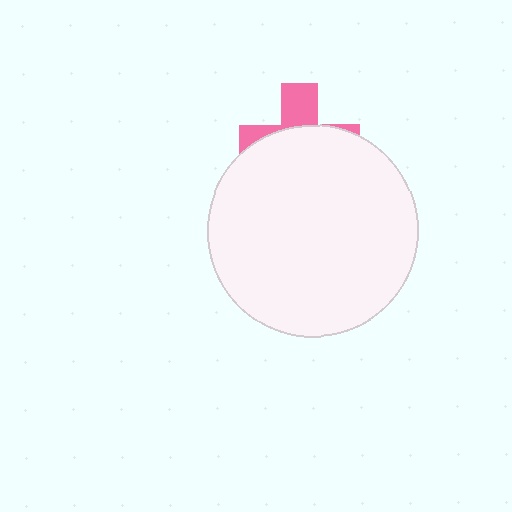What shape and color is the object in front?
The object in front is a white circle.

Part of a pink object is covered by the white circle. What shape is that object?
It is a cross.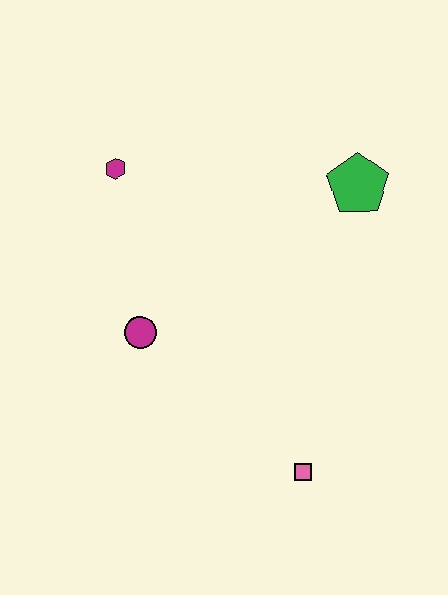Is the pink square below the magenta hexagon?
Yes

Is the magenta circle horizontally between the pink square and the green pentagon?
No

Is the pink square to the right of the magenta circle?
Yes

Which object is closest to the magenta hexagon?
The magenta circle is closest to the magenta hexagon.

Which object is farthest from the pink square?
The magenta hexagon is farthest from the pink square.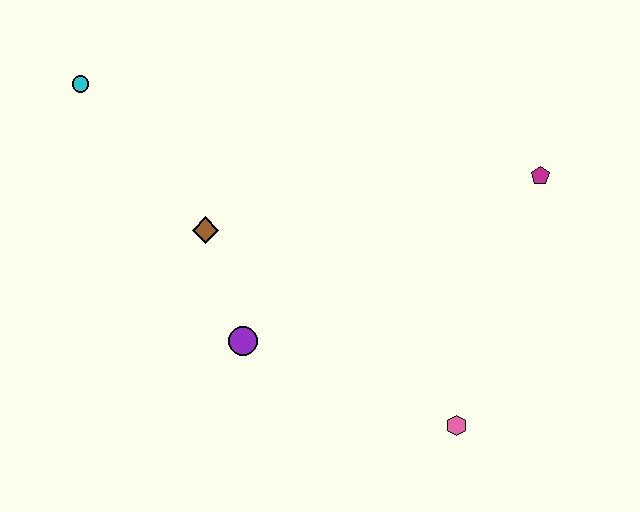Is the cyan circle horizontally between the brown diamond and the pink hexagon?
No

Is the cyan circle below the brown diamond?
No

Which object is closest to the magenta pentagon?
The pink hexagon is closest to the magenta pentagon.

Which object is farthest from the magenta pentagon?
The cyan circle is farthest from the magenta pentagon.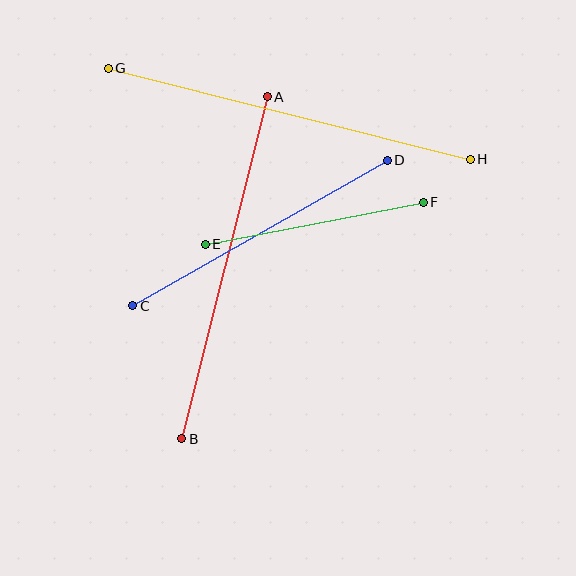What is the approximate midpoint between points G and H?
The midpoint is at approximately (289, 114) pixels.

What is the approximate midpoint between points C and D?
The midpoint is at approximately (260, 233) pixels.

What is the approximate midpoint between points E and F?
The midpoint is at approximately (314, 223) pixels.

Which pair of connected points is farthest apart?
Points G and H are farthest apart.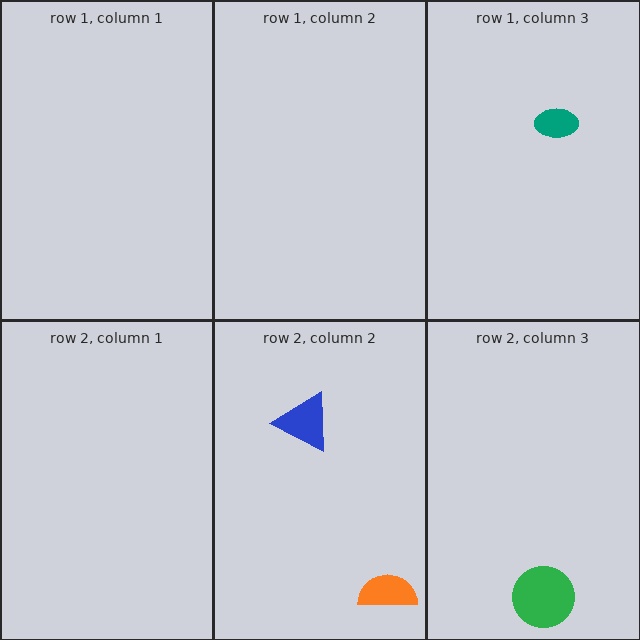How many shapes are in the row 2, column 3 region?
1.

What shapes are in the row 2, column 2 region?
The blue triangle, the orange semicircle.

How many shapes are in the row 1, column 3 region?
1.